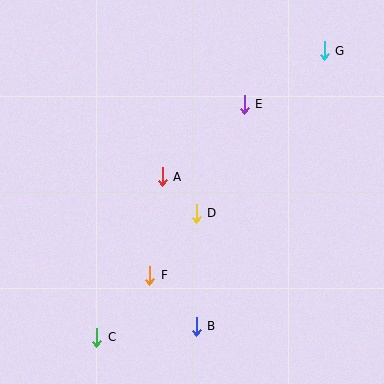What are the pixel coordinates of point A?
Point A is at (162, 177).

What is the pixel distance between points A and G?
The distance between A and G is 205 pixels.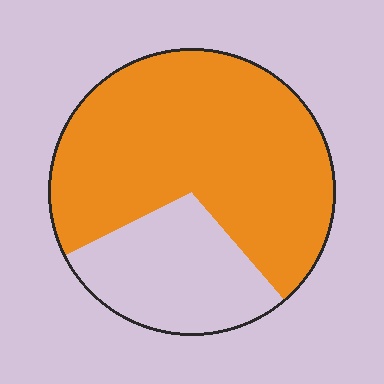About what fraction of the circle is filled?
About three quarters (3/4).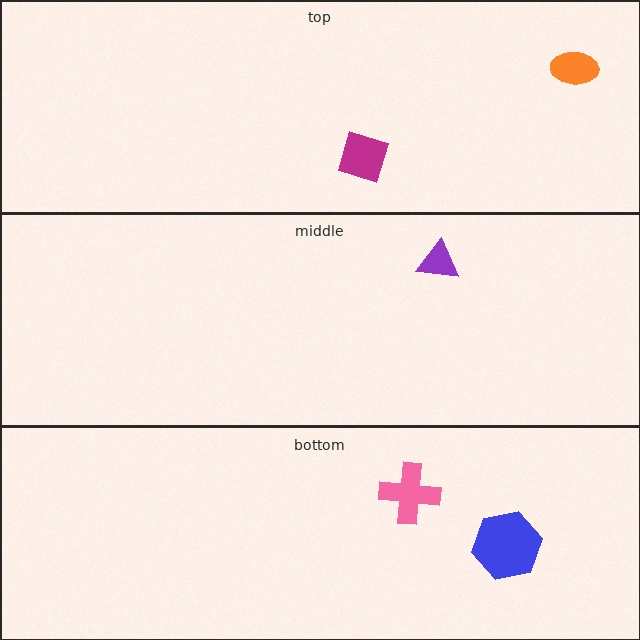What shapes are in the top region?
The magenta diamond, the orange ellipse.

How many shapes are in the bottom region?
2.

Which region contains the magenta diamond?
The top region.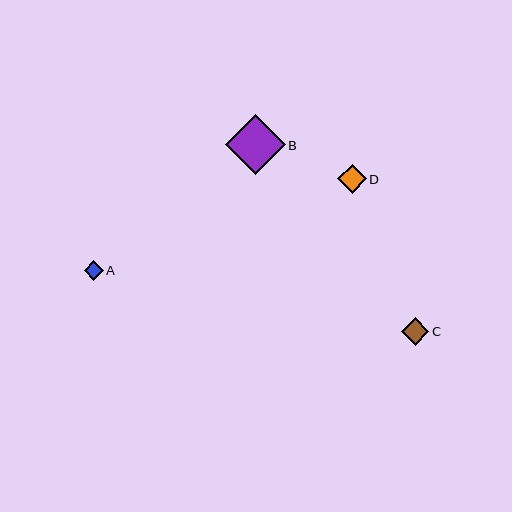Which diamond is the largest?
Diamond B is the largest with a size of approximately 60 pixels.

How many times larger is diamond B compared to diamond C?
Diamond B is approximately 2.1 times the size of diamond C.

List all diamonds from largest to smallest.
From largest to smallest: B, D, C, A.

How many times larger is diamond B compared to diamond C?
Diamond B is approximately 2.1 times the size of diamond C.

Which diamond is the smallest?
Diamond A is the smallest with a size of approximately 19 pixels.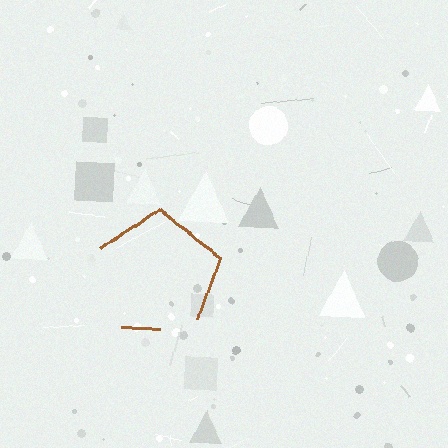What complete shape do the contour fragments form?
The contour fragments form a pentagon.